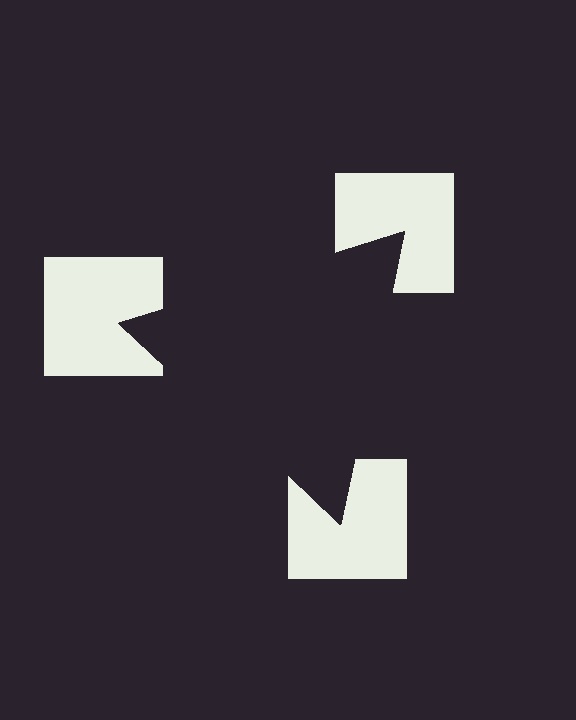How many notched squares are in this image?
There are 3 — one at each vertex of the illusory triangle.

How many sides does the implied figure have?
3 sides.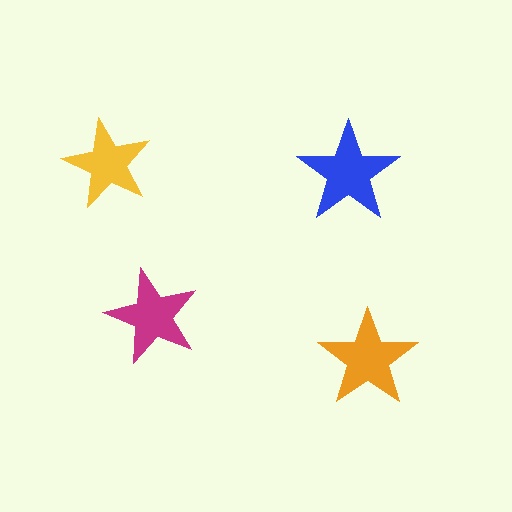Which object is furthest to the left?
The yellow star is leftmost.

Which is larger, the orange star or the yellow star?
The orange one.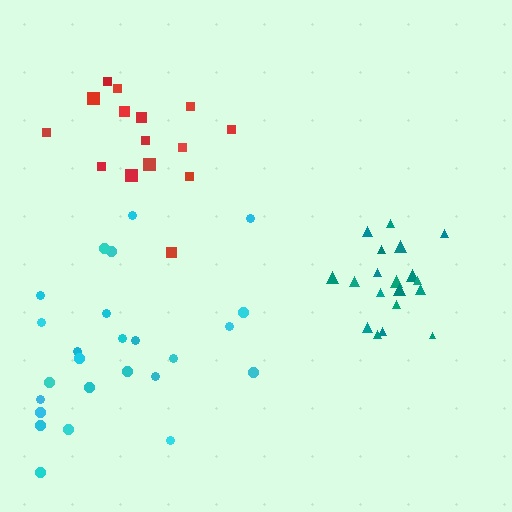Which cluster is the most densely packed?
Teal.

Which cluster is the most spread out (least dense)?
Cyan.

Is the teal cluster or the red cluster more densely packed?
Teal.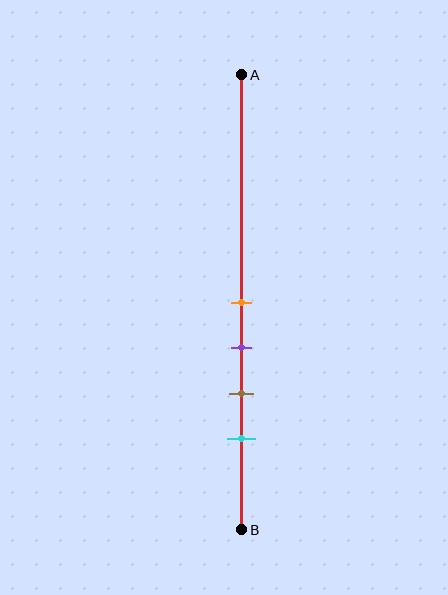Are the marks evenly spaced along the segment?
Yes, the marks are approximately evenly spaced.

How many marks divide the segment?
There are 4 marks dividing the segment.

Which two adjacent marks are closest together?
The orange and purple marks are the closest adjacent pair.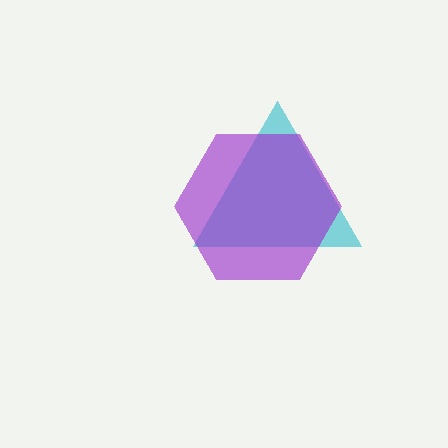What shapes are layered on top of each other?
The layered shapes are: a cyan triangle, a purple hexagon.